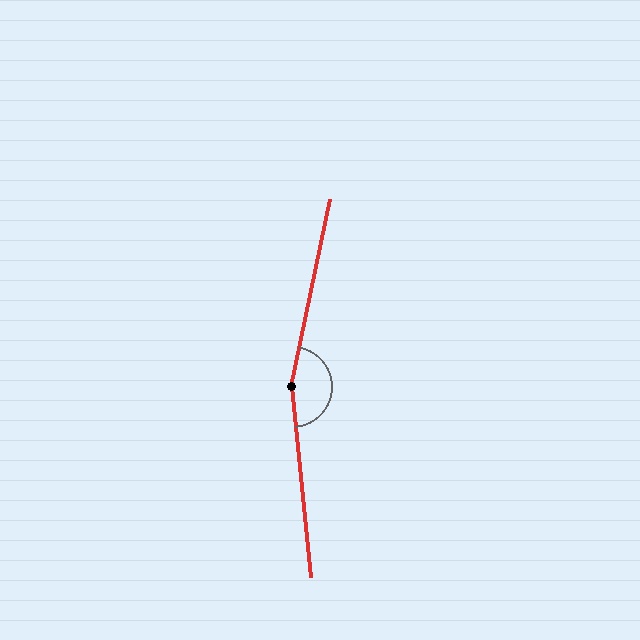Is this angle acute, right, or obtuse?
It is obtuse.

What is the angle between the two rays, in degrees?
Approximately 163 degrees.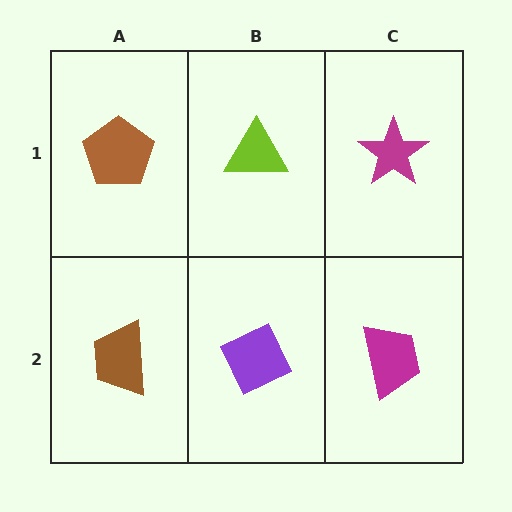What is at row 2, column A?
A brown trapezoid.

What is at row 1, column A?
A brown pentagon.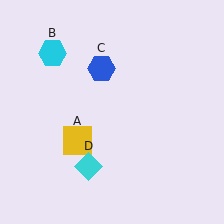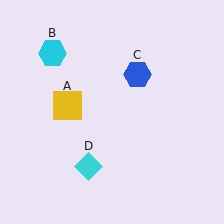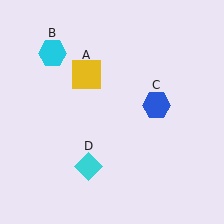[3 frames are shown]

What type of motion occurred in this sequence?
The yellow square (object A), blue hexagon (object C) rotated clockwise around the center of the scene.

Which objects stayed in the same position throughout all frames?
Cyan hexagon (object B) and cyan diamond (object D) remained stationary.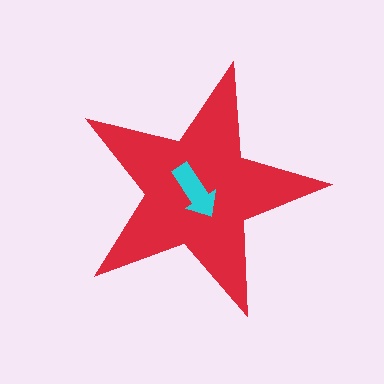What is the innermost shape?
The cyan arrow.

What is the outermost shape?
The red star.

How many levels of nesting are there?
2.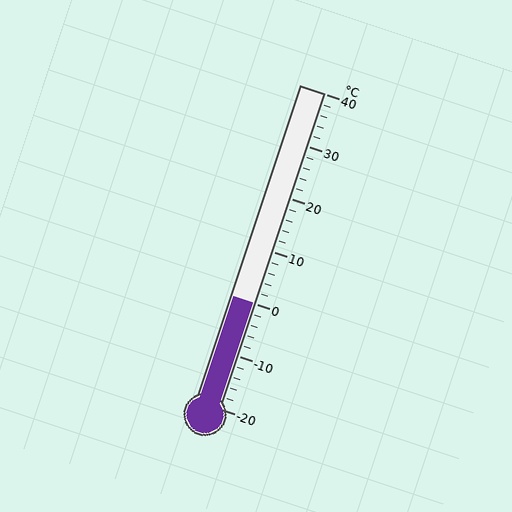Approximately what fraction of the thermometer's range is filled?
The thermometer is filled to approximately 35% of its range.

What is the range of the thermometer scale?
The thermometer scale ranges from -20°C to 40°C.